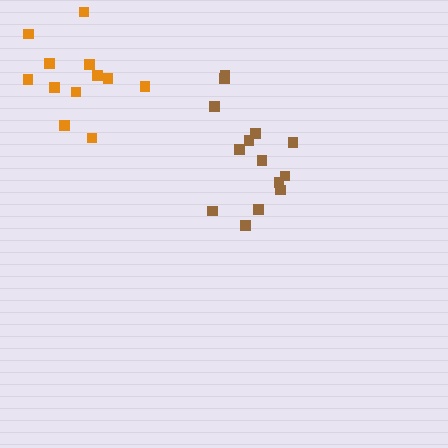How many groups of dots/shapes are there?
There are 2 groups.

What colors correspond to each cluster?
The clusters are colored: orange, brown.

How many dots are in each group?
Group 1: 13 dots, Group 2: 14 dots (27 total).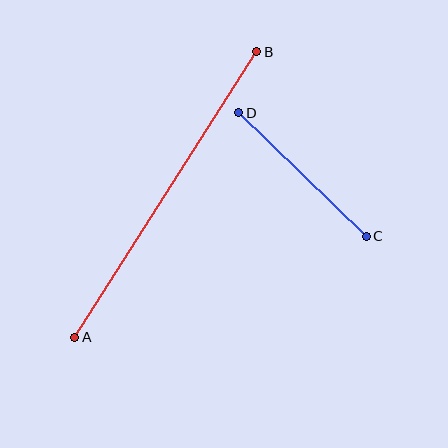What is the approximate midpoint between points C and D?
The midpoint is at approximately (303, 174) pixels.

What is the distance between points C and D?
The distance is approximately 177 pixels.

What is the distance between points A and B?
The distance is approximately 339 pixels.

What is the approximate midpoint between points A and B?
The midpoint is at approximately (166, 194) pixels.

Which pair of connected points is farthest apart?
Points A and B are farthest apart.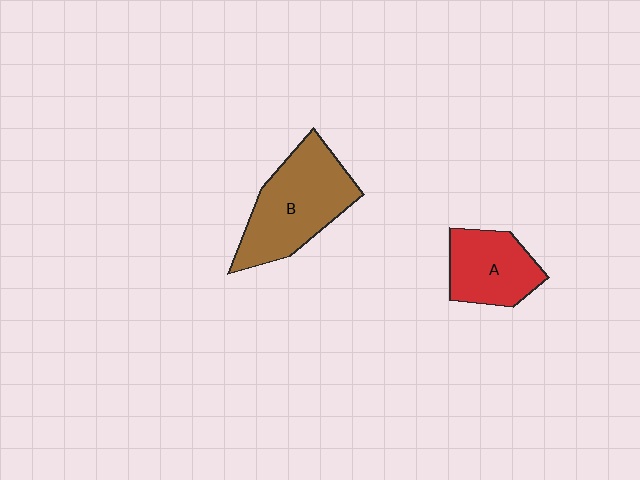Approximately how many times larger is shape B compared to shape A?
Approximately 1.5 times.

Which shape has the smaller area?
Shape A (red).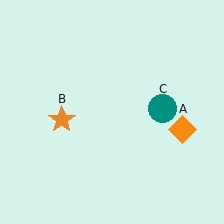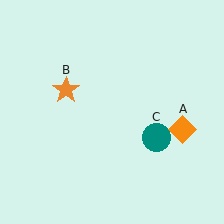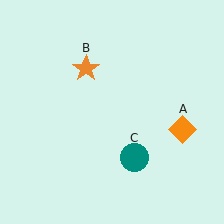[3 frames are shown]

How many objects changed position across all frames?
2 objects changed position: orange star (object B), teal circle (object C).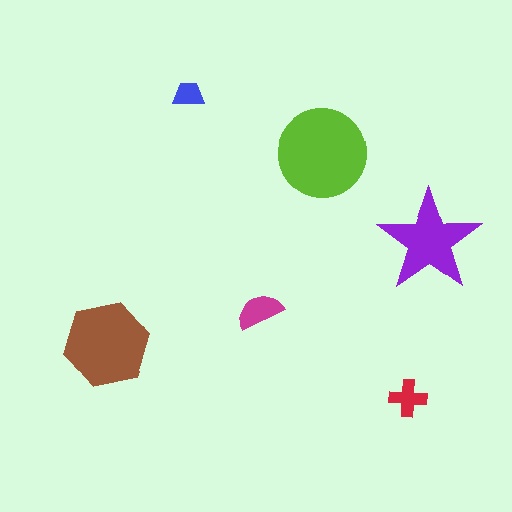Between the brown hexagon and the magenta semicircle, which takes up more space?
The brown hexagon.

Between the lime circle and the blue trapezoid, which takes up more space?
The lime circle.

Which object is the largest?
The lime circle.